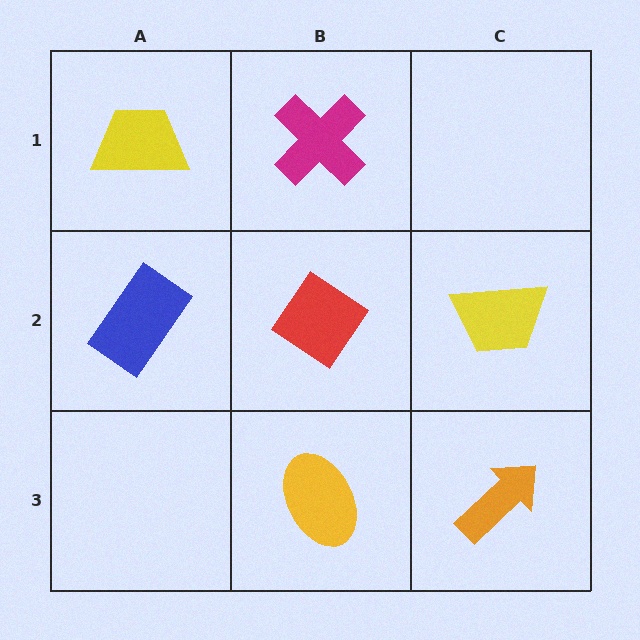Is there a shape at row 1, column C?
No, that cell is empty.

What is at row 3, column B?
A yellow ellipse.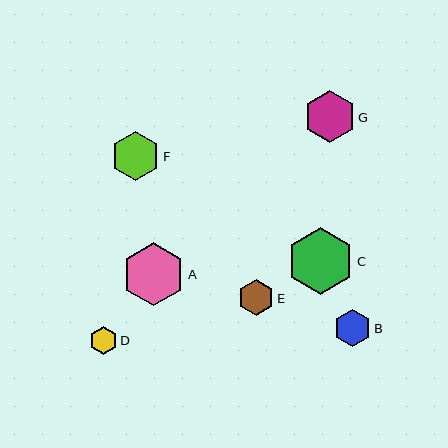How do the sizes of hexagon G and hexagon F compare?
Hexagon G and hexagon F are approximately the same size.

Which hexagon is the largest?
Hexagon C is the largest with a size of approximately 67 pixels.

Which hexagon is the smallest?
Hexagon D is the smallest with a size of approximately 27 pixels.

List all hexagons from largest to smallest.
From largest to smallest: C, A, G, F, B, E, D.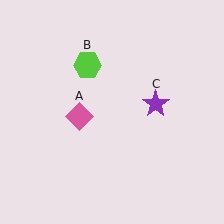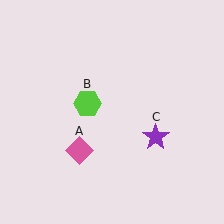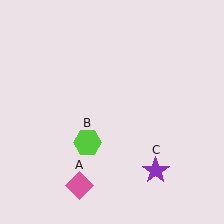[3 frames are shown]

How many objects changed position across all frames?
3 objects changed position: pink diamond (object A), lime hexagon (object B), purple star (object C).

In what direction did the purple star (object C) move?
The purple star (object C) moved down.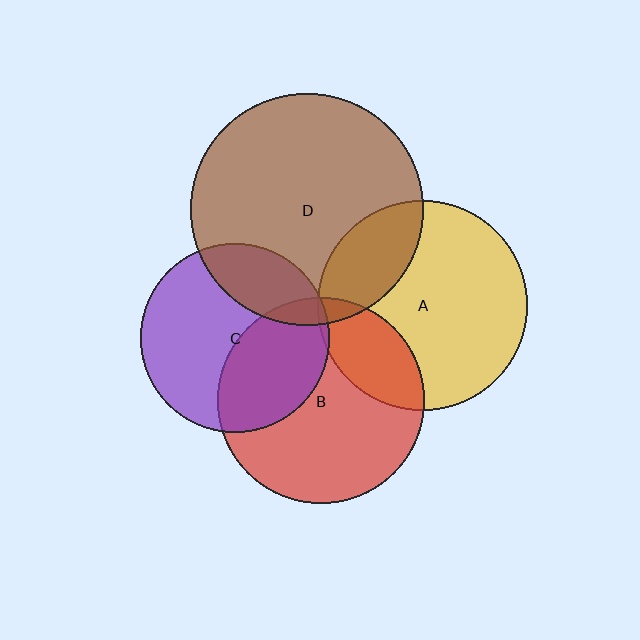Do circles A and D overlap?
Yes.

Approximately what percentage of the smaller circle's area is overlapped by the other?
Approximately 25%.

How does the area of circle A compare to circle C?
Approximately 1.2 times.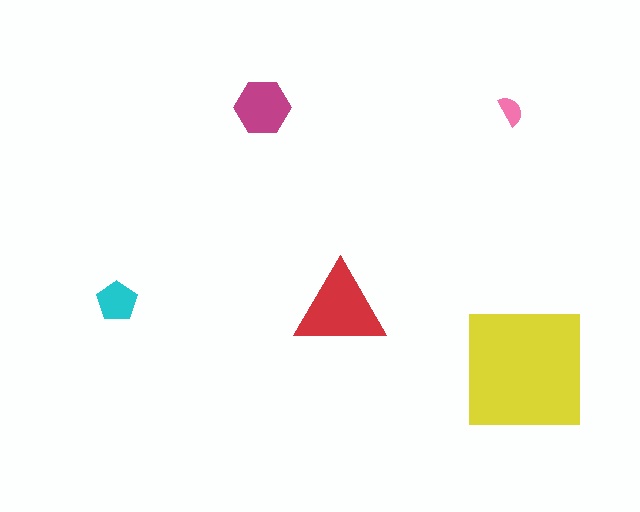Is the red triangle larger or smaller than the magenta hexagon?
Larger.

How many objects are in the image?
There are 5 objects in the image.